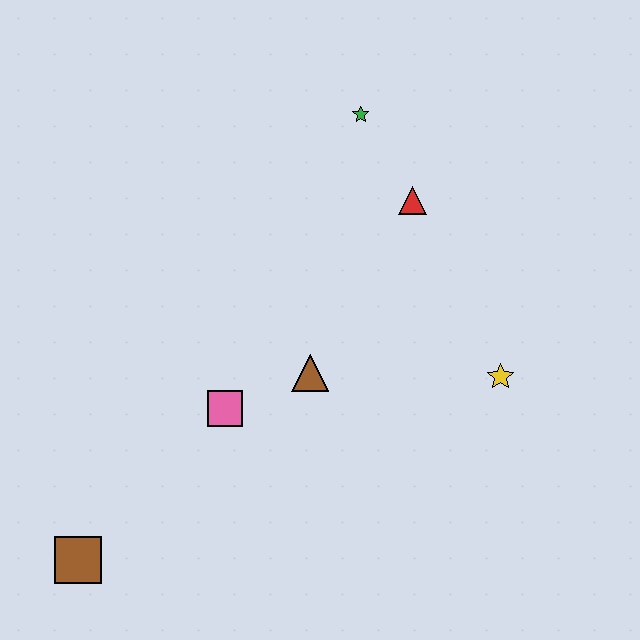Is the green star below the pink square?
No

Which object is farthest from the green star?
The brown square is farthest from the green star.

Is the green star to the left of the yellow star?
Yes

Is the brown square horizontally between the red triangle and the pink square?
No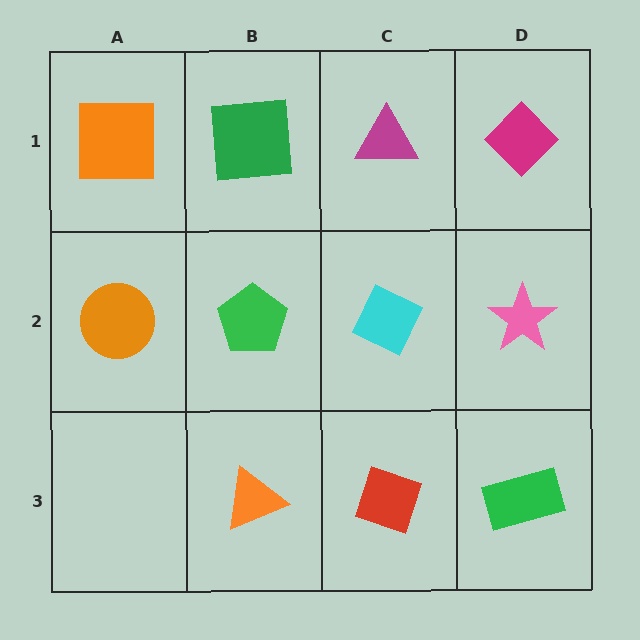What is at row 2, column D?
A pink star.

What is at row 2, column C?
A cyan diamond.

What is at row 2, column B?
A green pentagon.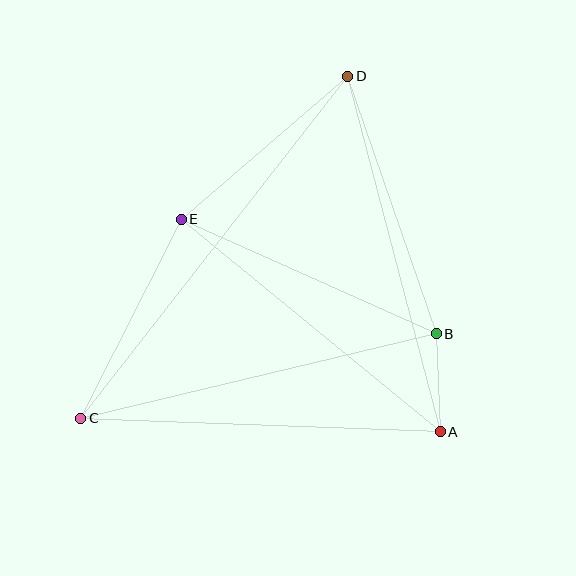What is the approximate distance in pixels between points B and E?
The distance between B and E is approximately 280 pixels.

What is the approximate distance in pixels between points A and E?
The distance between A and E is approximately 335 pixels.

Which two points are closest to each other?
Points A and B are closest to each other.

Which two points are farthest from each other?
Points C and D are farthest from each other.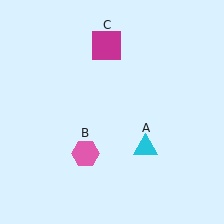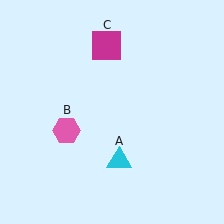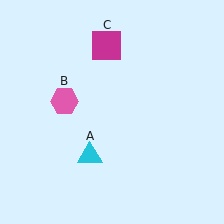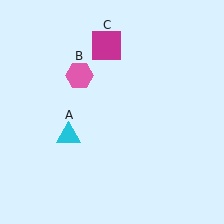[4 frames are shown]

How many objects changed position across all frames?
2 objects changed position: cyan triangle (object A), pink hexagon (object B).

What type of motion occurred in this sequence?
The cyan triangle (object A), pink hexagon (object B) rotated clockwise around the center of the scene.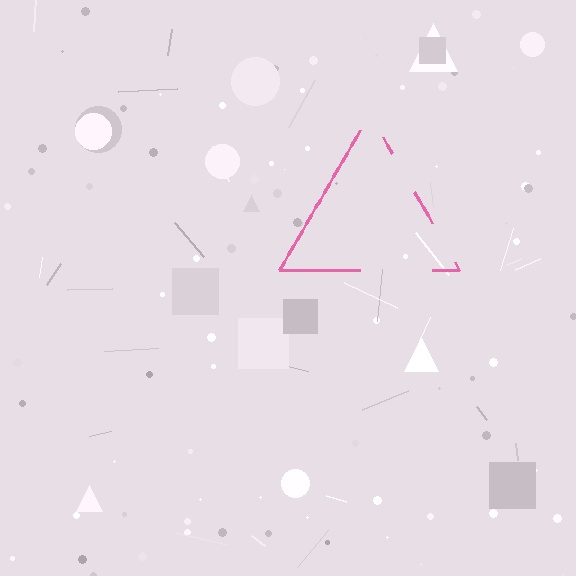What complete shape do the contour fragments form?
The contour fragments form a triangle.